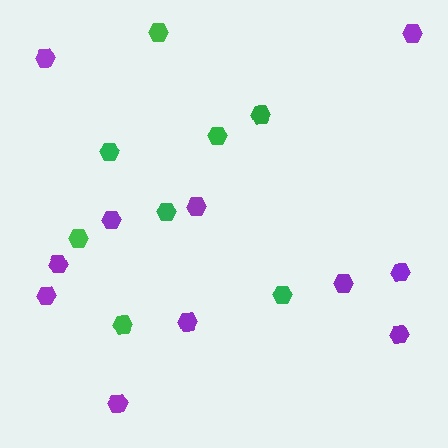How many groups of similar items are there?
There are 2 groups: one group of green hexagons (8) and one group of purple hexagons (11).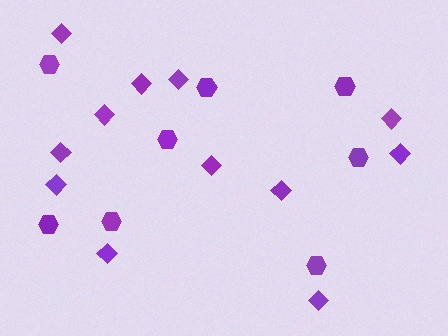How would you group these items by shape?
There are 2 groups: one group of hexagons (8) and one group of diamonds (12).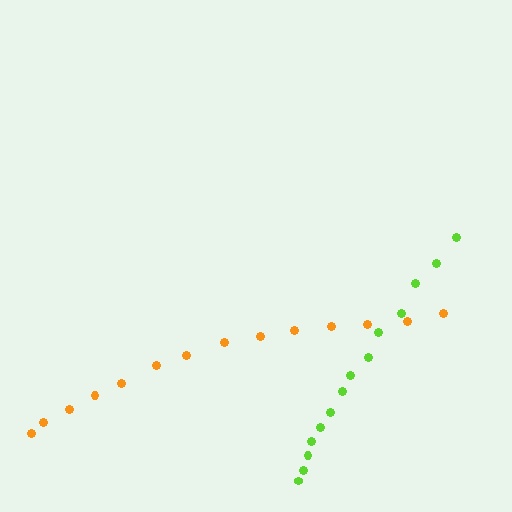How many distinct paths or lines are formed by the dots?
There are 2 distinct paths.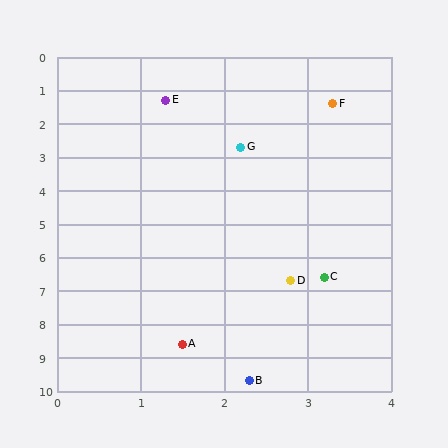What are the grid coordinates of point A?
Point A is at approximately (1.5, 8.6).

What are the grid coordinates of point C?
Point C is at approximately (3.2, 6.6).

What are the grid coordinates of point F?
Point F is at approximately (3.3, 1.4).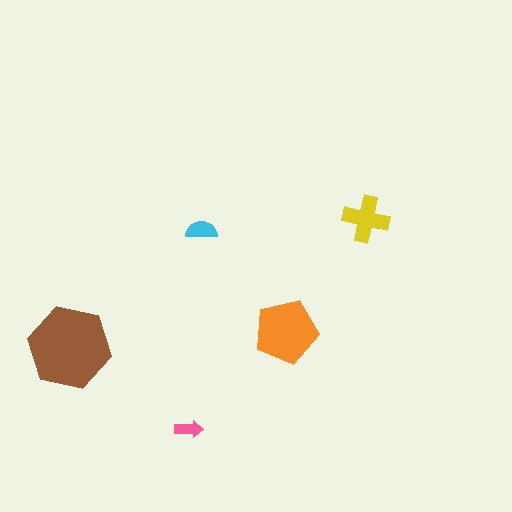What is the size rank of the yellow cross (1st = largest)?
3rd.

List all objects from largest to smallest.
The brown hexagon, the orange pentagon, the yellow cross, the cyan semicircle, the pink arrow.